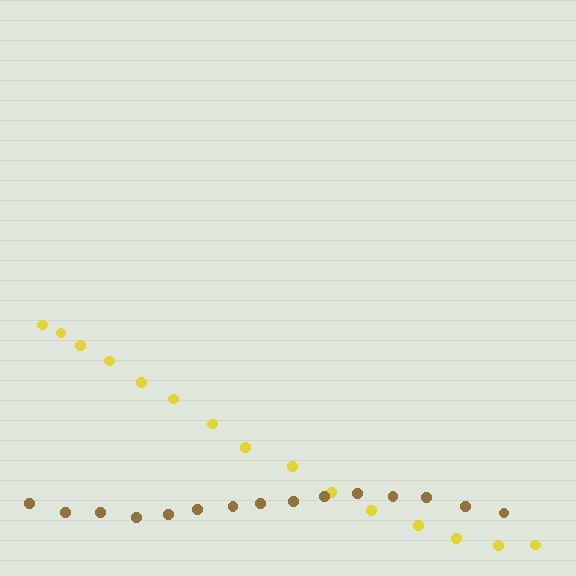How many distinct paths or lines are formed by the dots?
There are 2 distinct paths.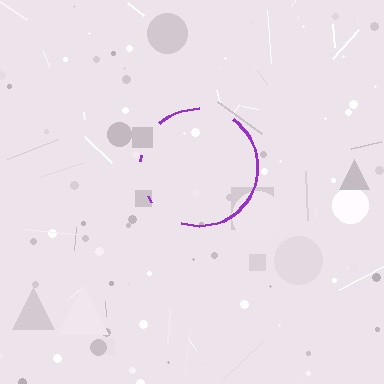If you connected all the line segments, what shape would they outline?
They would outline a circle.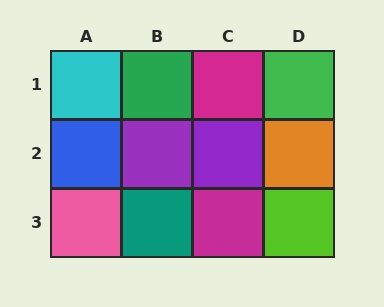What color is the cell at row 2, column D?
Orange.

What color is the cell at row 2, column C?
Purple.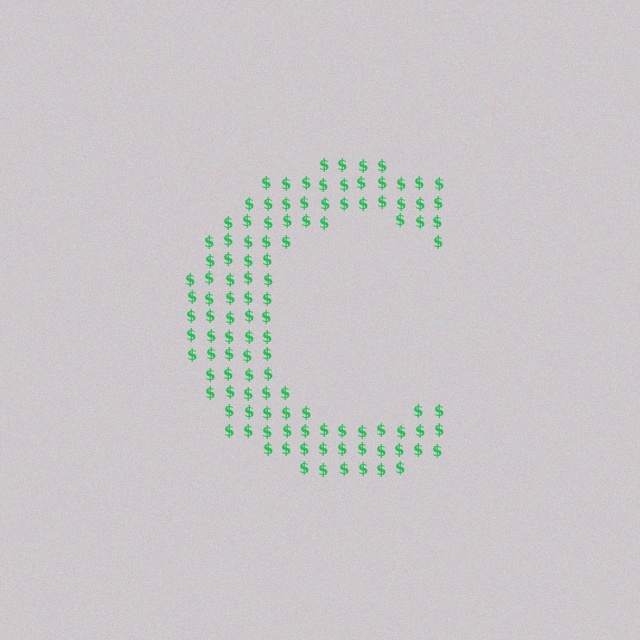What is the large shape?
The large shape is the letter C.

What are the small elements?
The small elements are dollar signs.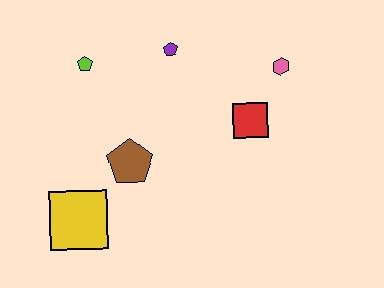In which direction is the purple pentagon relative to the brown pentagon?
The purple pentagon is above the brown pentagon.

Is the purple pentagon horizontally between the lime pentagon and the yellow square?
No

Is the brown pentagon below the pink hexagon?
Yes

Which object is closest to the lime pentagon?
The purple pentagon is closest to the lime pentagon.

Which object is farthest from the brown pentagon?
The pink hexagon is farthest from the brown pentagon.